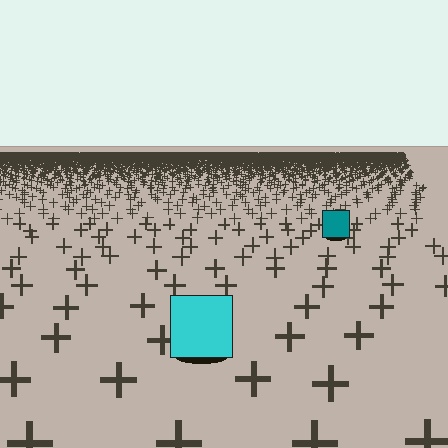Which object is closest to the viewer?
The cyan square is closest. The texture marks near it are larger and more spread out.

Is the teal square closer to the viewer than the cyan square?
No. The cyan square is closer — you can tell from the texture gradient: the ground texture is coarser near it.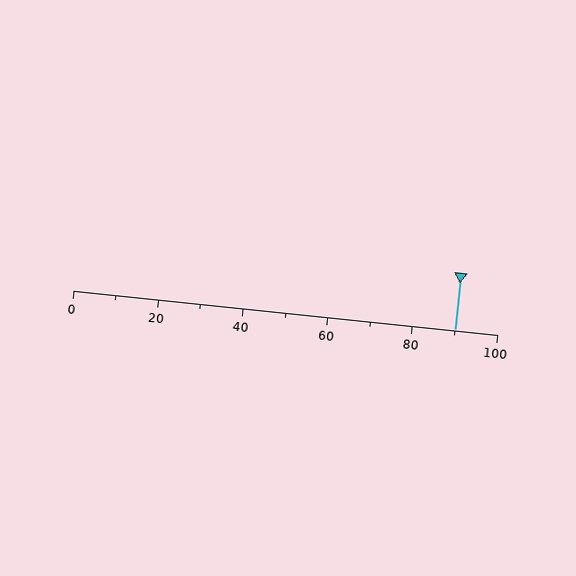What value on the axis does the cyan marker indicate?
The marker indicates approximately 90.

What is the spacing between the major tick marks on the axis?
The major ticks are spaced 20 apart.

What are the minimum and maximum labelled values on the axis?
The axis runs from 0 to 100.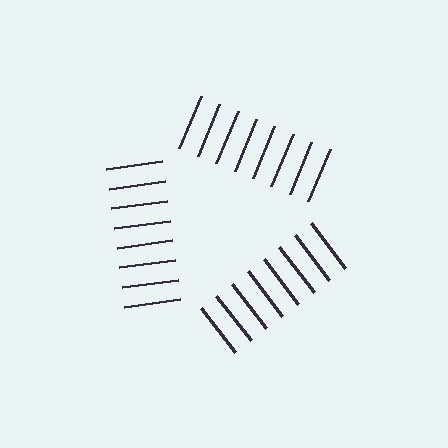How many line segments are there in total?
24 — 8 along each of the 3 edges.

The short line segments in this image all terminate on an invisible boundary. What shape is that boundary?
An illusory triangle — the line segments terminate on its edges but no continuous stroke is drawn.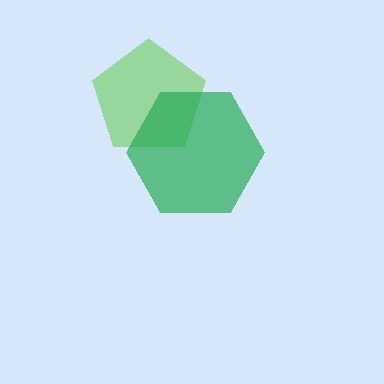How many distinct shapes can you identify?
There are 2 distinct shapes: a lime pentagon, a green hexagon.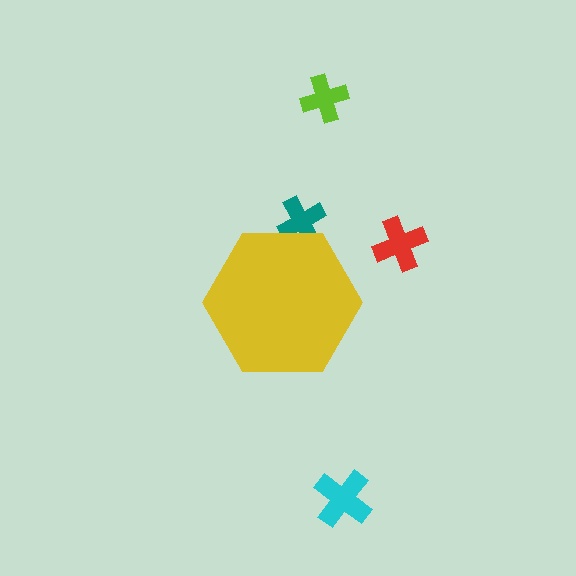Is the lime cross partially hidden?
No, the lime cross is fully visible.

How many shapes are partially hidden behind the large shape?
1 shape is partially hidden.